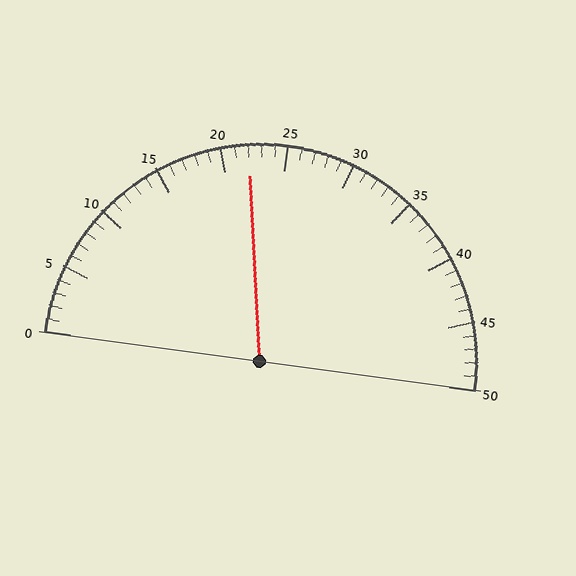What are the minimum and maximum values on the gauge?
The gauge ranges from 0 to 50.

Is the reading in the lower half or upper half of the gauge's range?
The reading is in the lower half of the range (0 to 50).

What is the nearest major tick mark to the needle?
The nearest major tick mark is 20.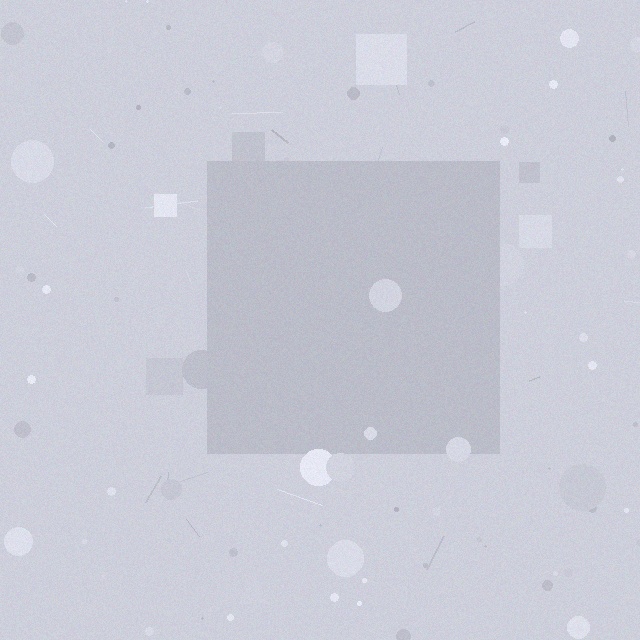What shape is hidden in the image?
A square is hidden in the image.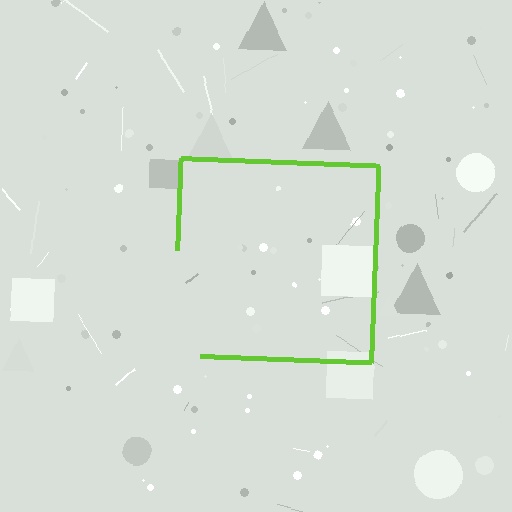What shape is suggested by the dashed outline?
The dashed outline suggests a square.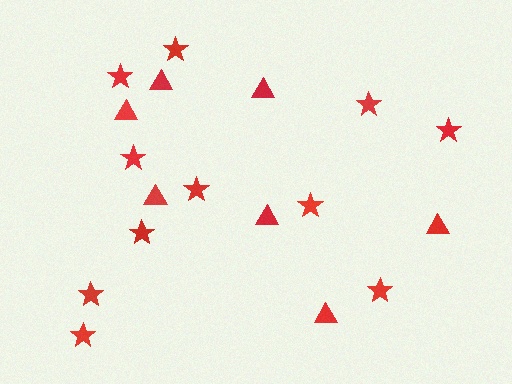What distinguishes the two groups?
There are 2 groups: one group of triangles (7) and one group of stars (11).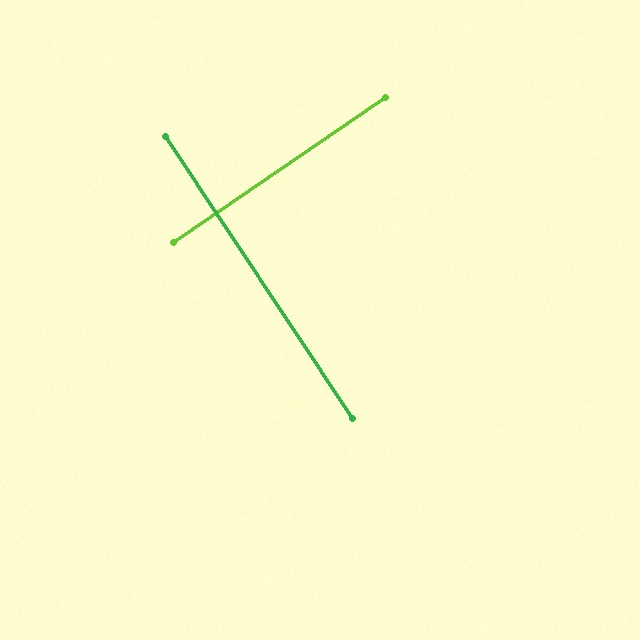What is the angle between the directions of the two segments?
Approximately 89 degrees.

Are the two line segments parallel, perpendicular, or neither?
Perpendicular — they meet at approximately 89°.